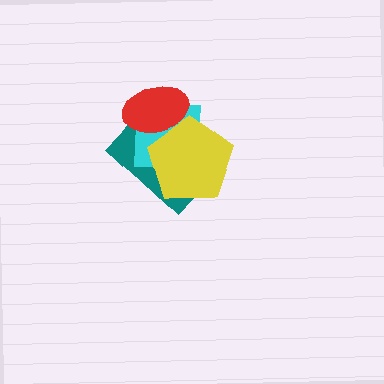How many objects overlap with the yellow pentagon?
3 objects overlap with the yellow pentagon.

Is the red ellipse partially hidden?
No, no other shape covers it.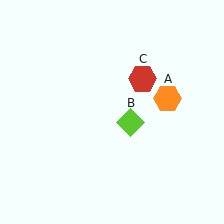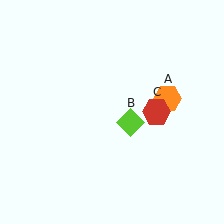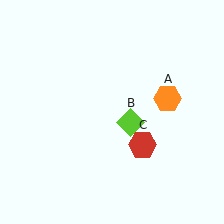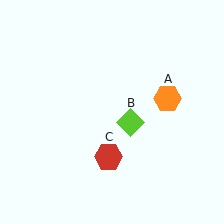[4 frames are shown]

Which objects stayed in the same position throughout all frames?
Orange hexagon (object A) and lime diamond (object B) remained stationary.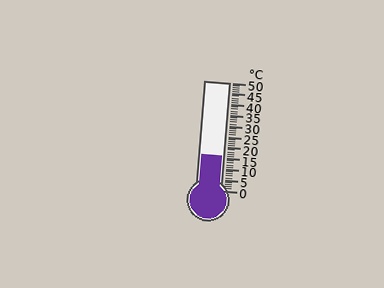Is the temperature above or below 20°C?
The temperature is below 20°C.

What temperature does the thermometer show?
The thermometer shows approximately 16°C.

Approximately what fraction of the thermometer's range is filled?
The thermometer is filled to approximately 30% of its range.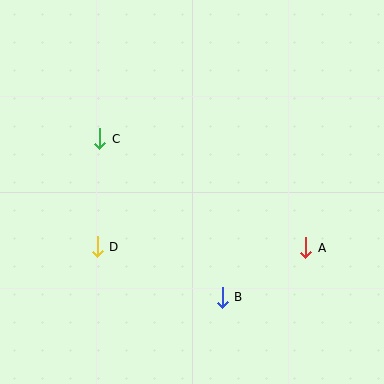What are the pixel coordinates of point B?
Point B is at (222, 297).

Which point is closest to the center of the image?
Point C at (100, 139) is closest to the center.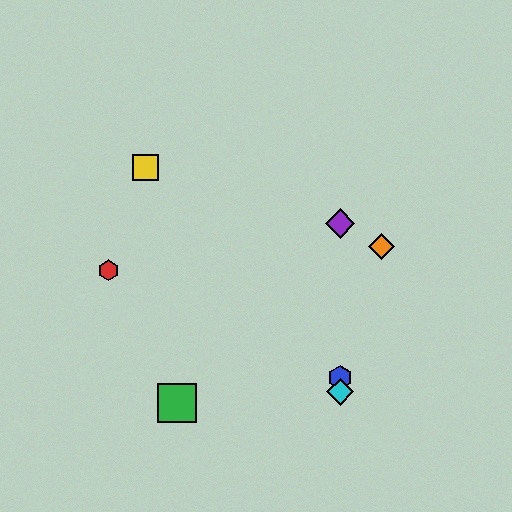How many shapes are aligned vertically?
3 shapes (the blue hexagon, the purple diamond, the cyan diamond) are aligned vertically.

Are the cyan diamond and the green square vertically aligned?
No, the cyan diamond is at x≈340 and the green square is at x≈177.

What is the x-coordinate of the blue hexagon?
The blue hexagon is at x≈340.